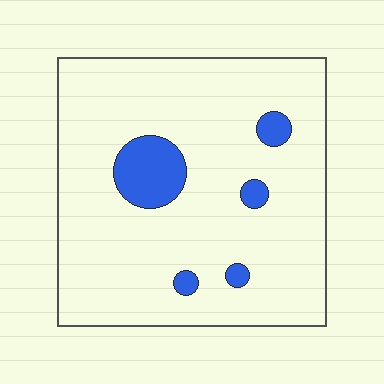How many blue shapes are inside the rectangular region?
5.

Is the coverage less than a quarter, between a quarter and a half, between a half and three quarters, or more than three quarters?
Less than a quarter.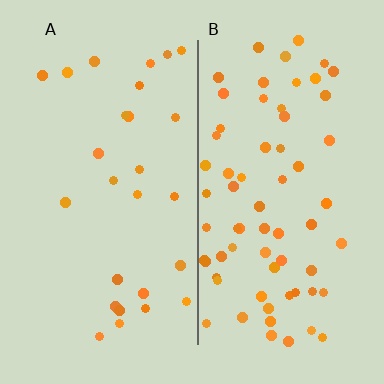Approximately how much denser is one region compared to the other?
Approximately 2.5× — region B over region A.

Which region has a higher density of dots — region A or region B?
B (the right).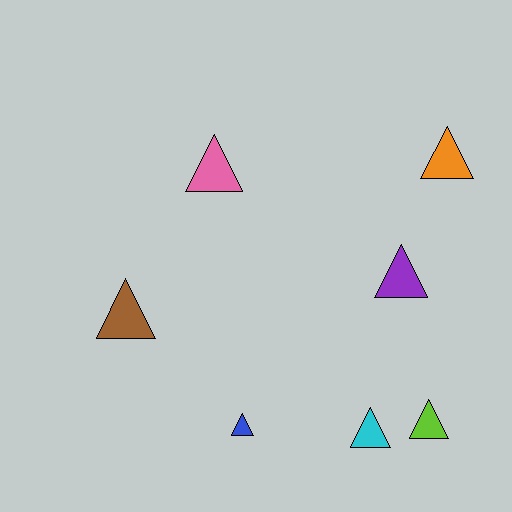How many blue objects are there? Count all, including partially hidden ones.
There is 1 blue object.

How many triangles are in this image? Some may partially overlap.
There are 7 triangles.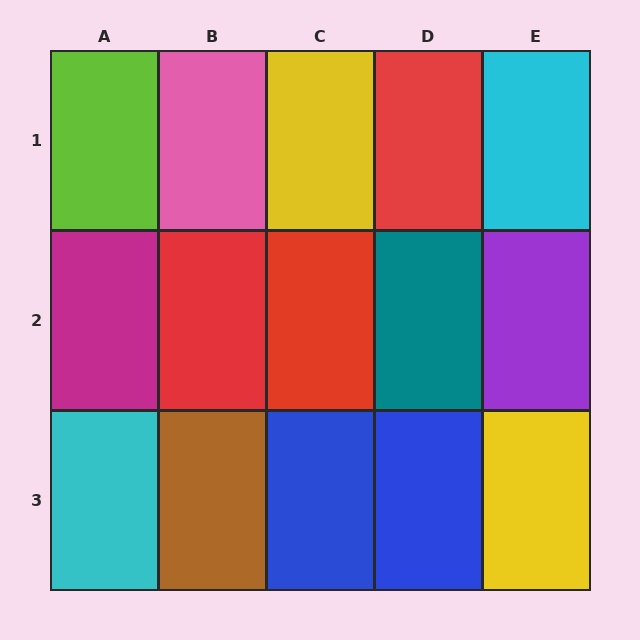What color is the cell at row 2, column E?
Purple.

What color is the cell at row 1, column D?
Red.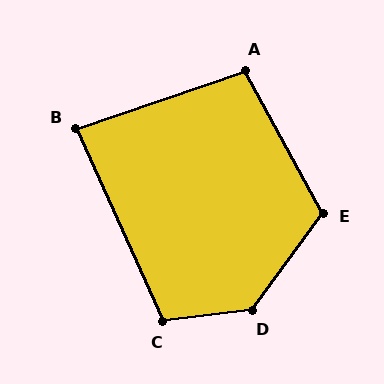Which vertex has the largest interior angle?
D, at approximately 133 degrees.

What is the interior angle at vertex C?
Approximately 107 degrees (obtuse).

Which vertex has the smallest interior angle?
B, at approximately 85 degrees.